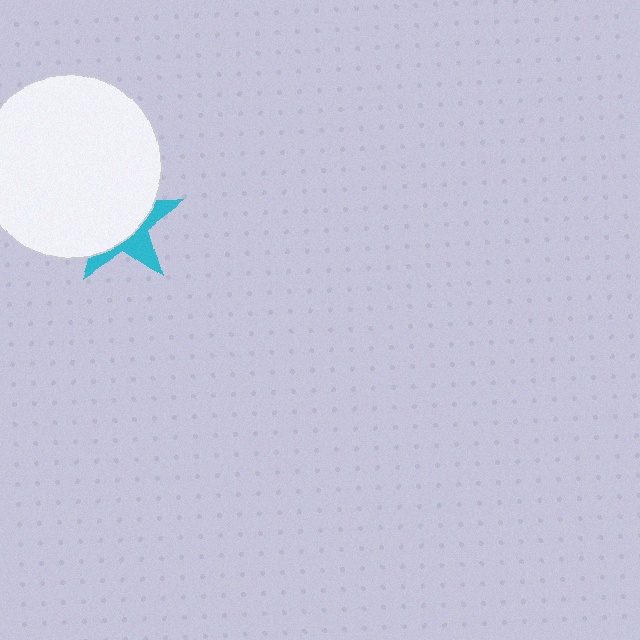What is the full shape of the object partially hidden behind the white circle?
The partially hidden object is a cyan star.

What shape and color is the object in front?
The object in front is a white circle.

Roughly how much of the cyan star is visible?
A small part of it is visible (roughly 35%).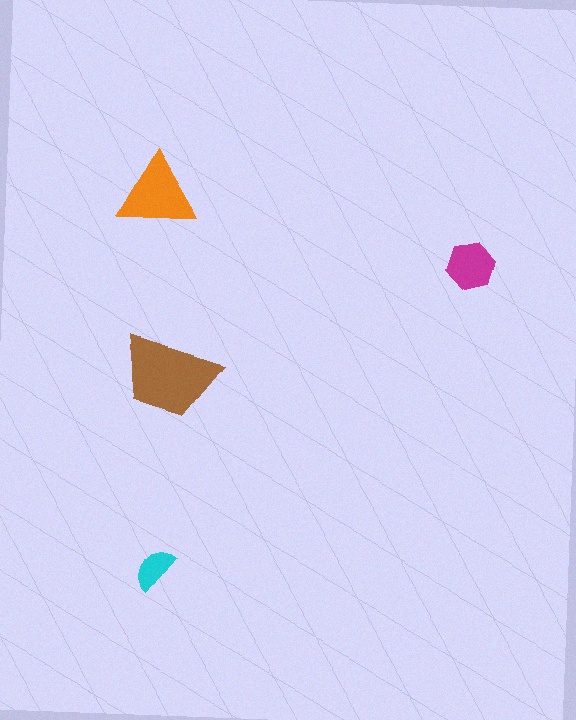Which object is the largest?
The brown trapezoid.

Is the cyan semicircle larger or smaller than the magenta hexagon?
Smaller.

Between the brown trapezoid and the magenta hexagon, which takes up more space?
The brown trapezoid.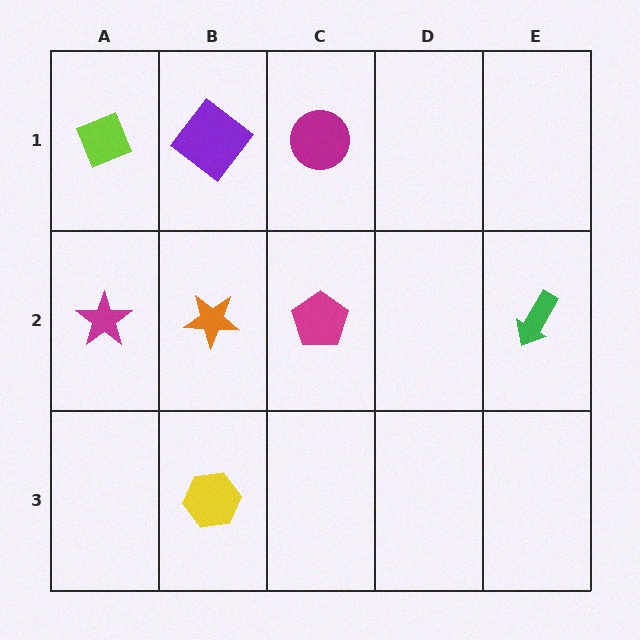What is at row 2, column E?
A green arrow.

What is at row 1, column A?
A lime diamond.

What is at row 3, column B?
A yellow hexagon.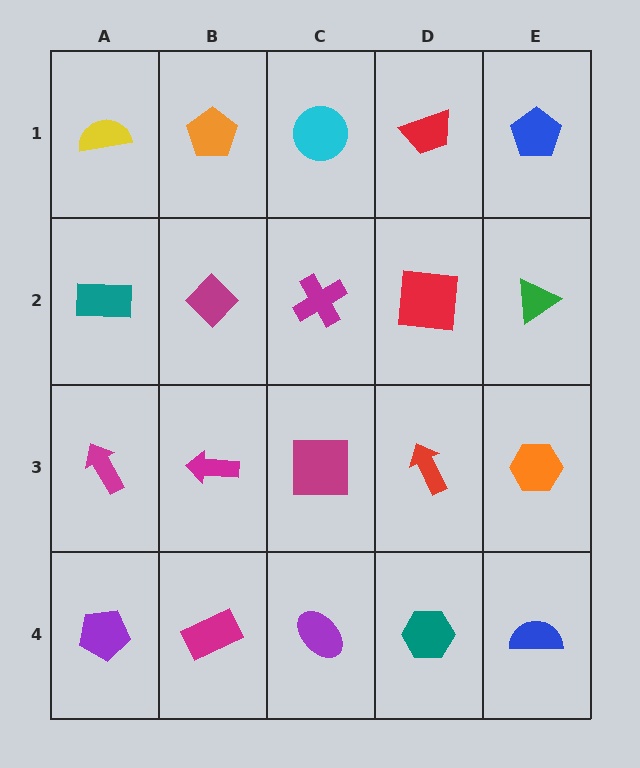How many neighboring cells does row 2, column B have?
4.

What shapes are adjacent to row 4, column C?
A magenta square (row 3, column C), a magenta rectangle (row 4, column B), a teal hexagon (row 4, column D).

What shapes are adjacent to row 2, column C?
A cyan circle (row 1, column C), a magenta square (row 3, column C), a magenta diamond (row 2, column B), a red square (row 2, column D).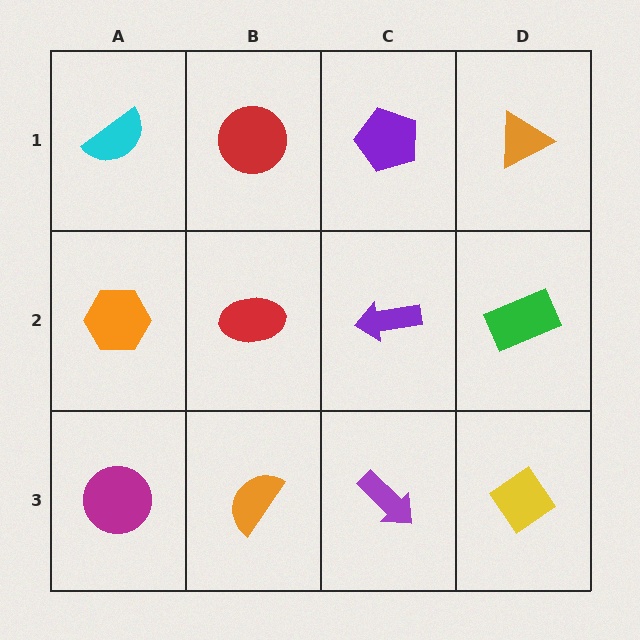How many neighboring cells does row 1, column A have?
2.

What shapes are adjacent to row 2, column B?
A red circle (row 1, column B), an orange semicircle (row 3, column B), an orange hexagon (row 2, column A), a purple arrow (row 2, column C).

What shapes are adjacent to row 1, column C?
A purple arrow (row 2, column C), a red circle (row 1, column B), an orange triangle (row 1, column D).